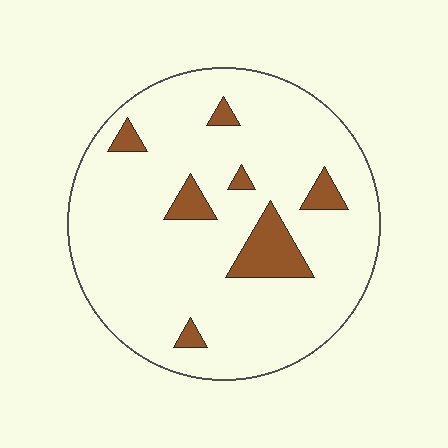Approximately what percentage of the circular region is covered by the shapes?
Approximately 10%.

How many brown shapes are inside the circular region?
7.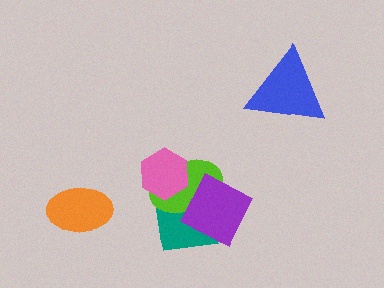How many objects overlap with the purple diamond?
2 objects overlap with the purple diamond.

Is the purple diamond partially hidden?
No, no other shape covers it.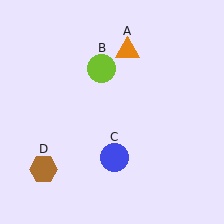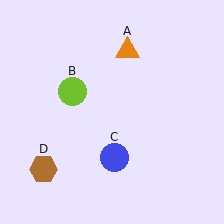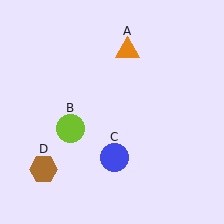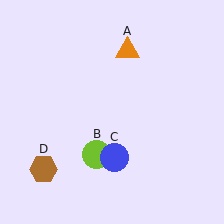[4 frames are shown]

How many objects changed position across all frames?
1 object changed position: lime circle (object B).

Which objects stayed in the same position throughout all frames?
Orange triangle (object A) and blue circle (object C) and brown hexagon (object D) remained stationary.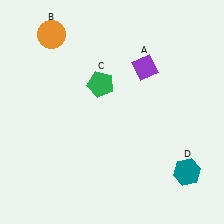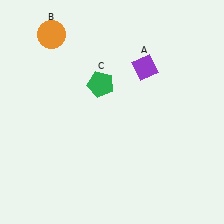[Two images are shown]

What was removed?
The teal hexagon (D) was removed in Image 2.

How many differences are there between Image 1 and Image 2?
There is 1 difference between the two images.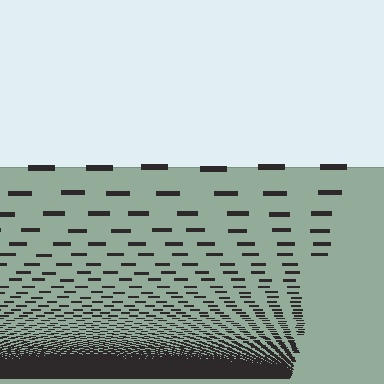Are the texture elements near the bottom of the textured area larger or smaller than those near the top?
Smaller. The gradient is inverted — elements near the bottom are smaller and denser.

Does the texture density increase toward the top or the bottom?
Density increases toward the bottom.